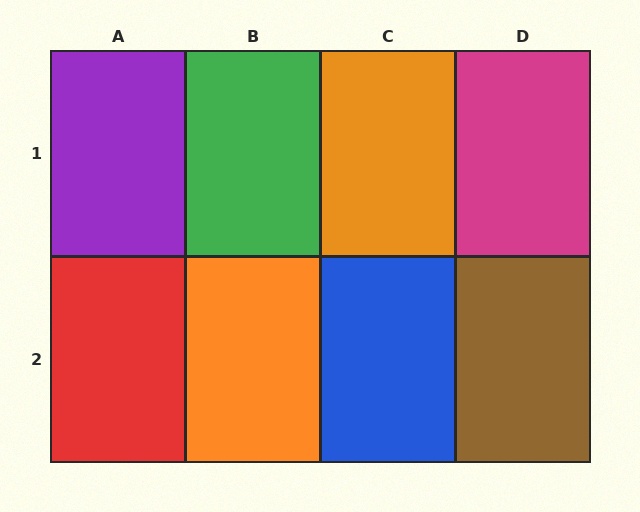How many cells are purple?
1 cell is purple.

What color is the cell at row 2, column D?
Brown.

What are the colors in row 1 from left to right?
Purple, green, orange, magenta.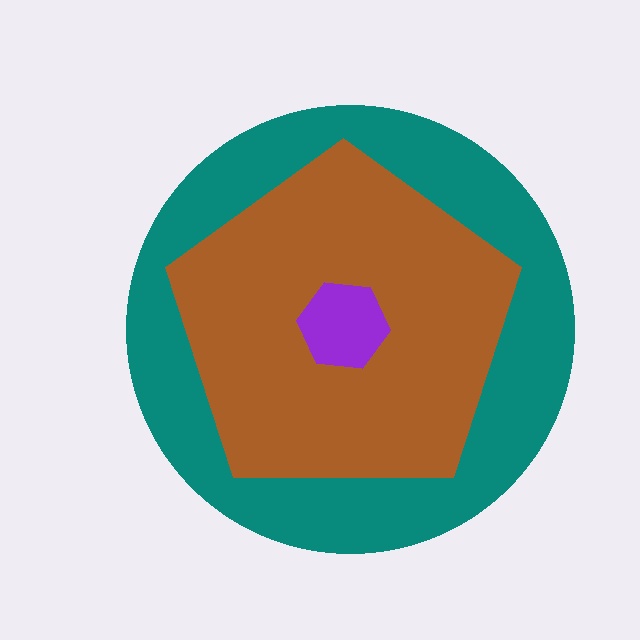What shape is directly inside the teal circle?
The brown pentagon.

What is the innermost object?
The purple hexagon.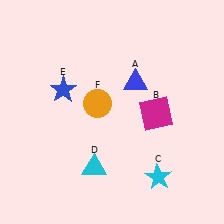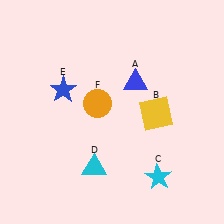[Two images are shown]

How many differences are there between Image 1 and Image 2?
There is 1 difference between the two images.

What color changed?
The square (B) changed from magenta in Image 1 to yellow in Image 2.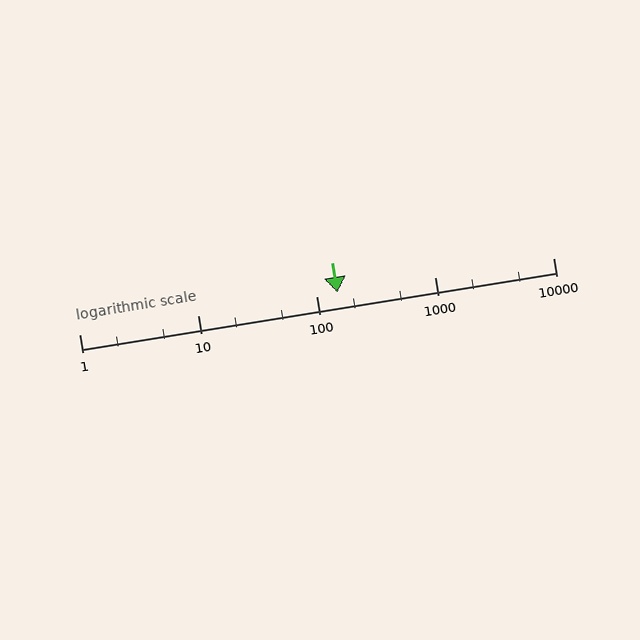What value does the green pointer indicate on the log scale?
The pointer indicates approximately 150.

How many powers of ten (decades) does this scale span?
The scale spans 4 decades, from 1 to 10000.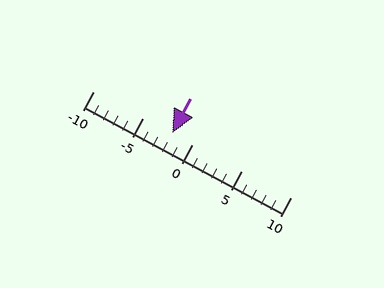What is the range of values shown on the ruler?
The ruler shows values from -10 to 10.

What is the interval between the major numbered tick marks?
The major tick marks are spaced 5 units apart.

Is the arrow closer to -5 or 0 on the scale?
The arrow is closer to 0.